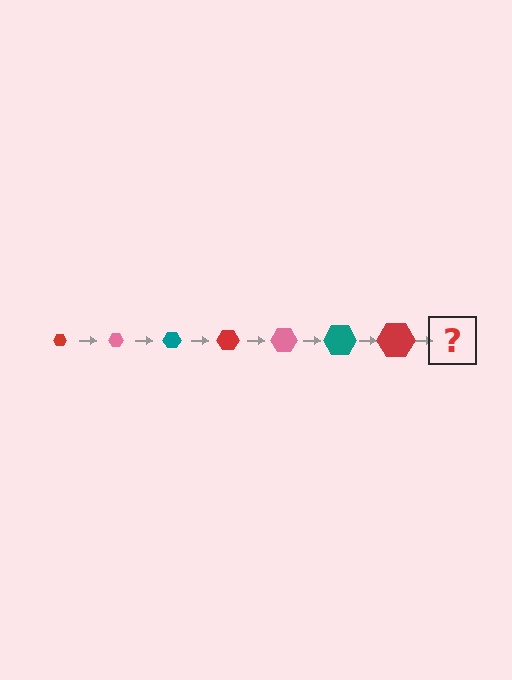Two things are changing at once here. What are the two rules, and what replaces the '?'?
The two rules are that the hexagon grows larger each step and the color cycles through red, pink, and teal. The '?' should be a pink hexagon, larger than the previous one.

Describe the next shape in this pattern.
It should be a pink hexagon, larger than the previous one.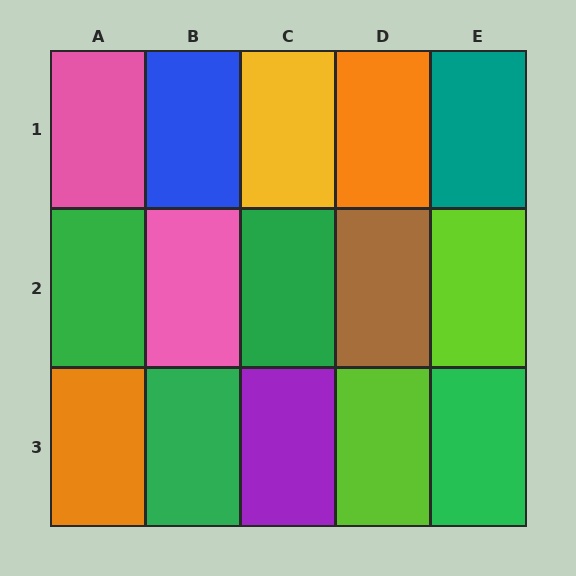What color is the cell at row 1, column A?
Pink.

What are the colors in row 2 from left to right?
Green, pink, green, brown, lime.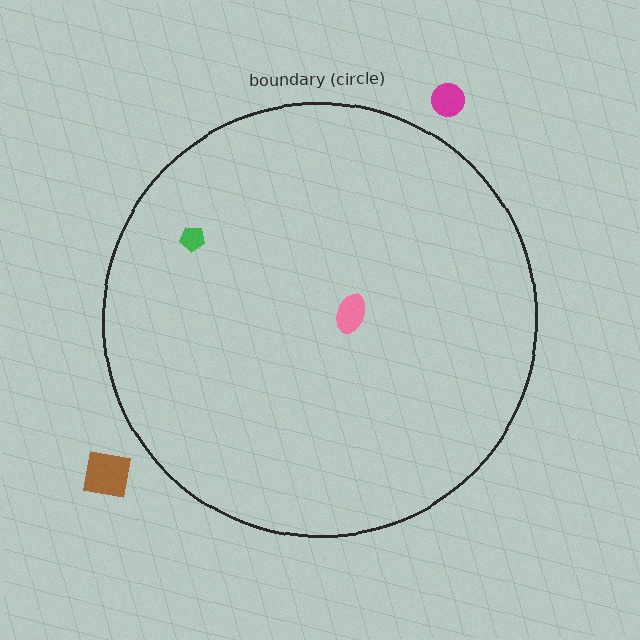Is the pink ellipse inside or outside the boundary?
Inside.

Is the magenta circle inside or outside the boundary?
Outside.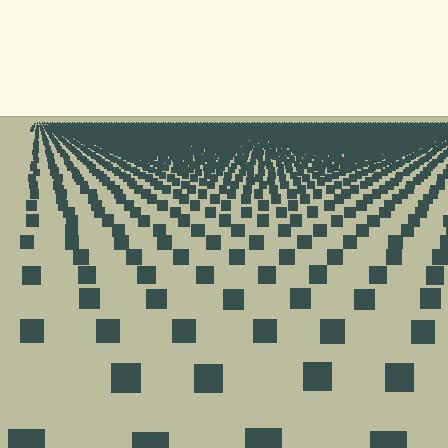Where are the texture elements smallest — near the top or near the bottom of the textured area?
Near the top.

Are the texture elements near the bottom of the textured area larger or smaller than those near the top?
Larger. Near the bottom, elements are closer to the viewer and appear at a bigger on-screen size.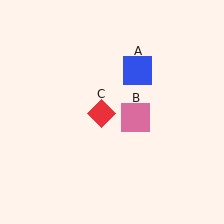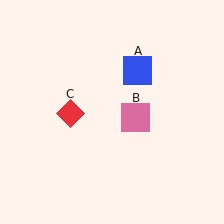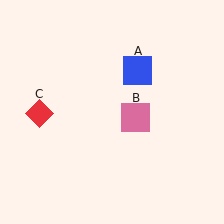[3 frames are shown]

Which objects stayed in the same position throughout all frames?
Blue square (object A) and pink square (object B) remained stationary.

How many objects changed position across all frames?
1 object changed position: red diamond (object C).